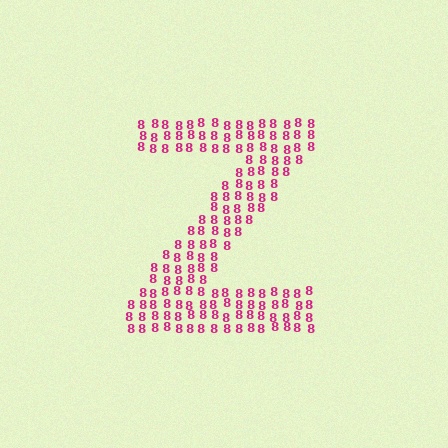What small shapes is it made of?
It is made of small digit 8's.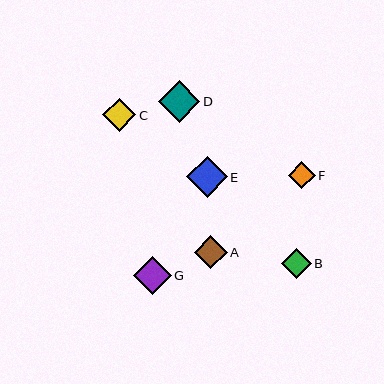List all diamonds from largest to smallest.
From largest to smallest: D, E, G, C, A, B, F.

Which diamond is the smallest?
Diamond F is the smallest with a size of approximately 27 pixels.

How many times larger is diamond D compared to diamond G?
Diamond D is approximately 1.1 times the size of diamond G.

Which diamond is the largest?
Diamond D is the largest with a size of approximately 41 pixels.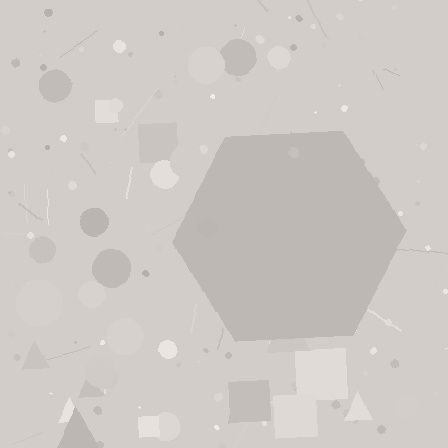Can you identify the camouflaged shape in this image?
The camouflaged shape is a hexagon.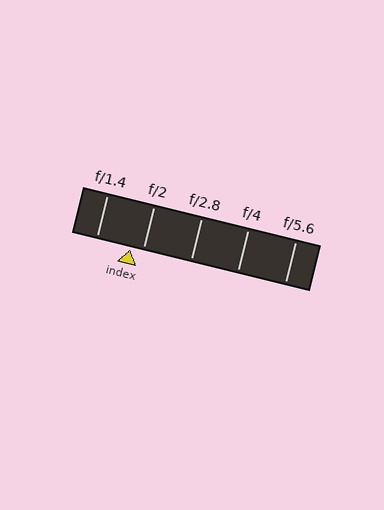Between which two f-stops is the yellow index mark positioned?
The index mark is between f/1.4 and f/2.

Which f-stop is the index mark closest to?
The index mark is closest to f/2.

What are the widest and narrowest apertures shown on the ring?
The widest aperture shown is f/1.4 and the narrowest is f/5.6.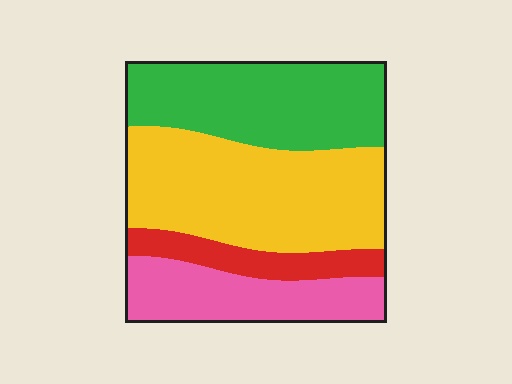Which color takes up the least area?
Red, at roughly 10%.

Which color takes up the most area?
Yellow, at roughly 40%.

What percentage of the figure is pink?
Pink covers around 20% of the figure.